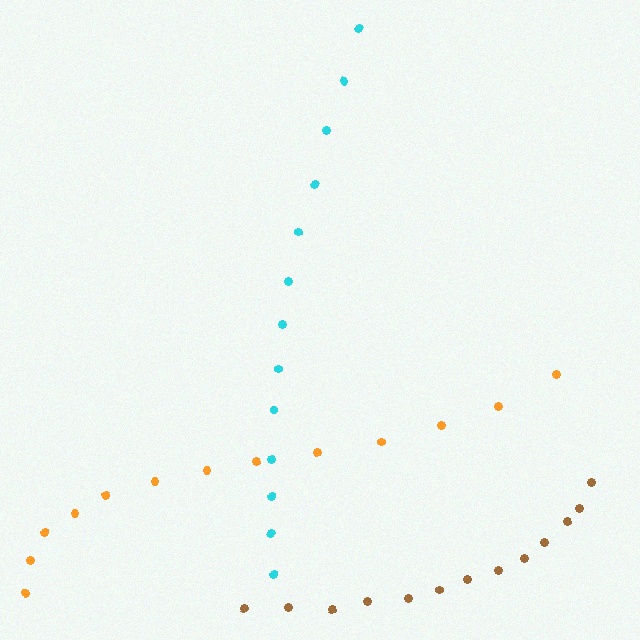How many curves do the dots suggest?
There are 3 distinct paths.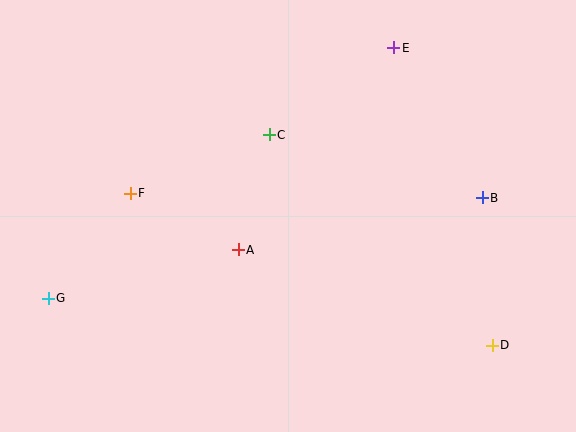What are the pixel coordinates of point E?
Point E is at (394, 48).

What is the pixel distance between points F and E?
The distance between F and E is 301 pixels.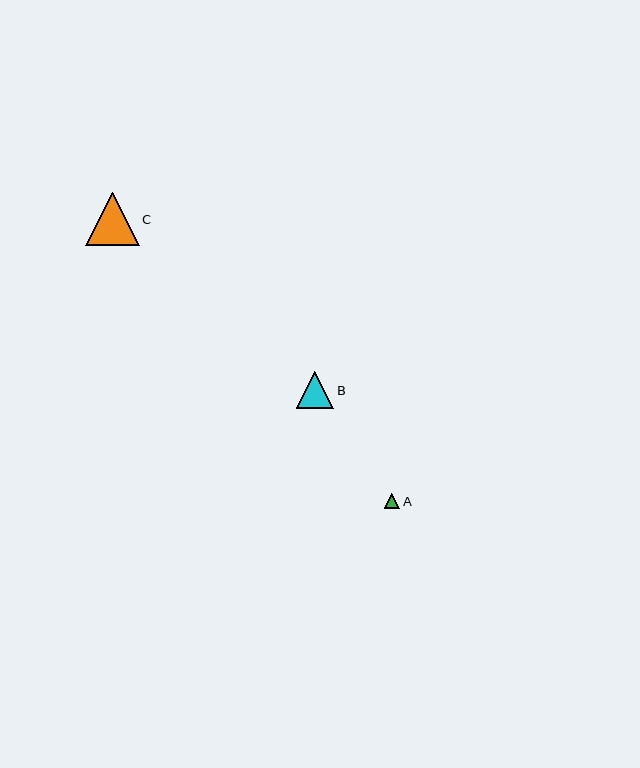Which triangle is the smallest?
Triangle A is the smallest with a size of approximately 16 pixels.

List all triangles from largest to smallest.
From largest to smallest: C, B, A.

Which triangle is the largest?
Triangle C is the largest with a size of approximately 53 pixels.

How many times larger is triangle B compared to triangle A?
Triangle B is approximately 2.4 times the size of triangle A.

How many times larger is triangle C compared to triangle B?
Triangle C is approximately 1.4 times the size of triangle B.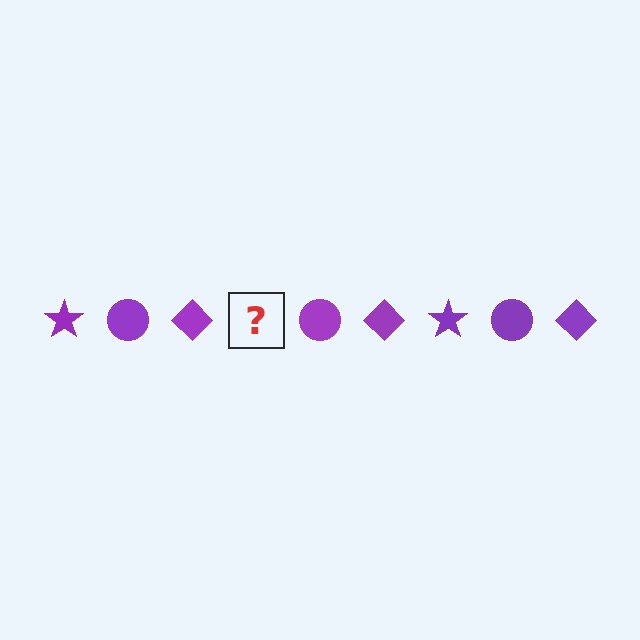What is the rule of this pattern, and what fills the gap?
The rule is that the pattern cycles through star, circle, diamond shapes in purple. The gap should be filled with a purple star.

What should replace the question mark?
The question mark should be replaced with a purple star.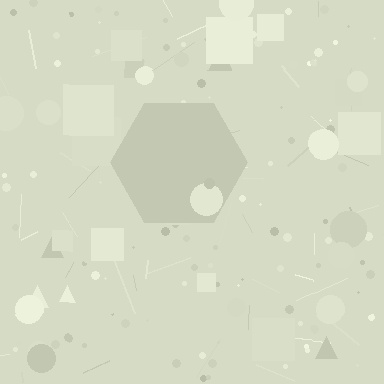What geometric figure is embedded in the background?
A hexagon is embedded in the background.